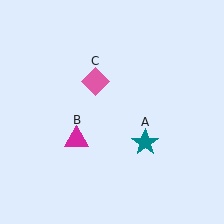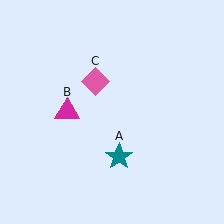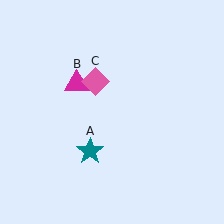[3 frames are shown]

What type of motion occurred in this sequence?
The teal star (object A), magenta triangle (object B) rotated clockwise around the center of the scene.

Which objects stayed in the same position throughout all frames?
Pink diamond (object C) remained stationary.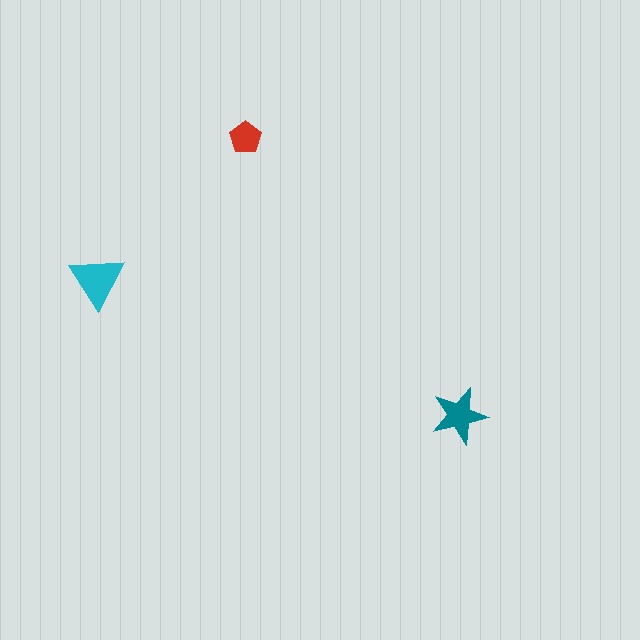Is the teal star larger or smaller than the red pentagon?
Larger.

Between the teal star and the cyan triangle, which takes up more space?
The cyan triangle.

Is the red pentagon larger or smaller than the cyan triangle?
Smaller.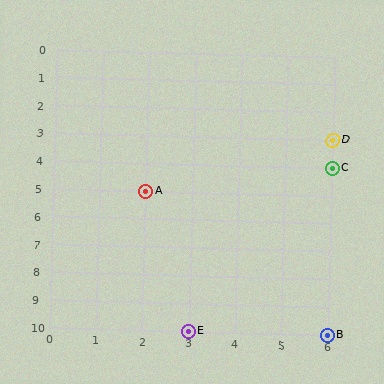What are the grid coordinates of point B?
Point B is at grid coordinates (6, 10).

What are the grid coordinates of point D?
Point D is at grid coordinates (6, 3).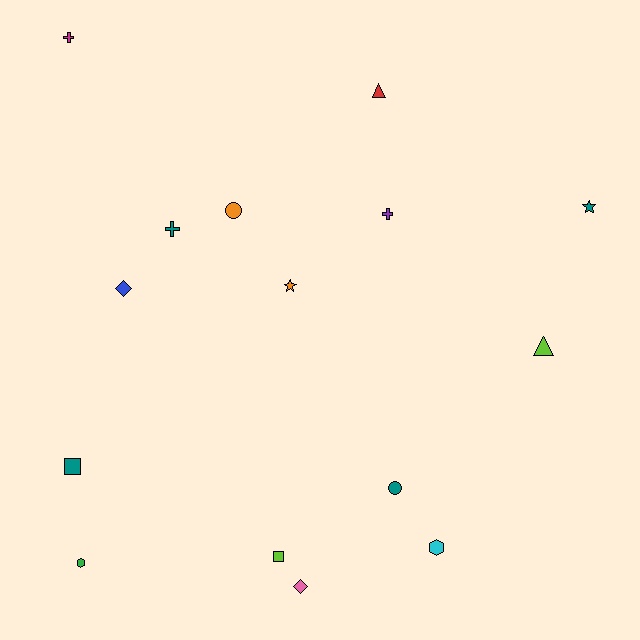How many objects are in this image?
There are 15 objects.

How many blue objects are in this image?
There is 1 blue object.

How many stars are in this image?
There are 2 stars.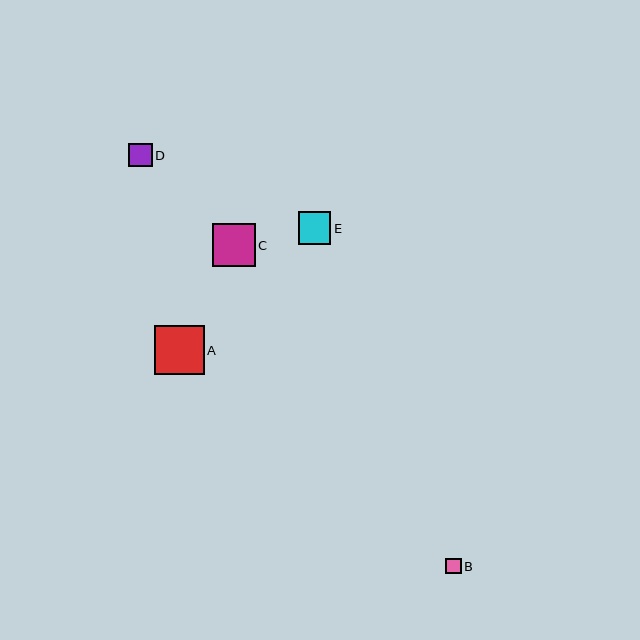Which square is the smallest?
Square B is the smallest with a size of approximately 15 pixels.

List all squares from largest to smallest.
From largest to smallest: A, C, E, D, B.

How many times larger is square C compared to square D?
Square C is approximately 1.8 times the size of square D.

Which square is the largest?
Square A is the largest with a size of approximately 49 pixels.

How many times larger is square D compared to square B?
Square D is approximately 1.5 times the size of square B.